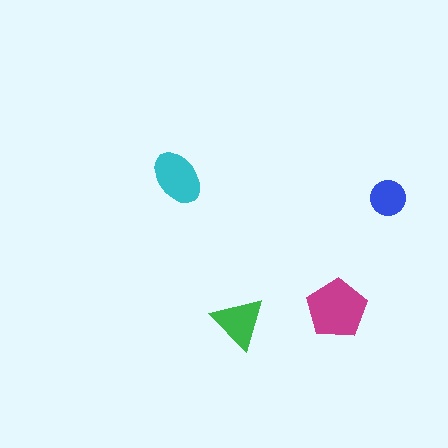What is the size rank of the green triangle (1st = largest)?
3rd.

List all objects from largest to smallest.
The magenta pentagon, the cyan ellipse, the green triangle, the blue circle.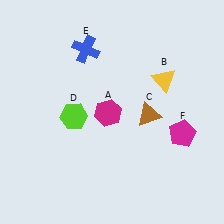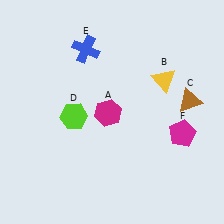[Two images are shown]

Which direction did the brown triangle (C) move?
The brown triangle (C) moved right.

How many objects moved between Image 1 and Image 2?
1 object moved between the two images.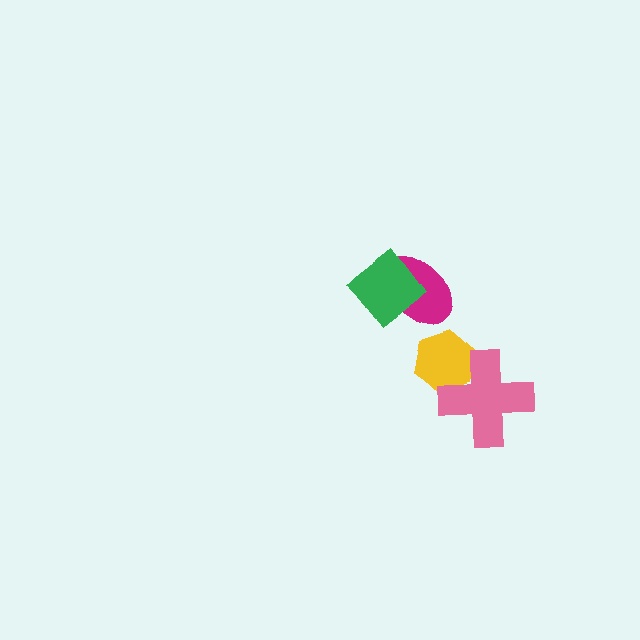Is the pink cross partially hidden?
No, no other shape covers it.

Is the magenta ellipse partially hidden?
Yes, it is partially covered by another shape.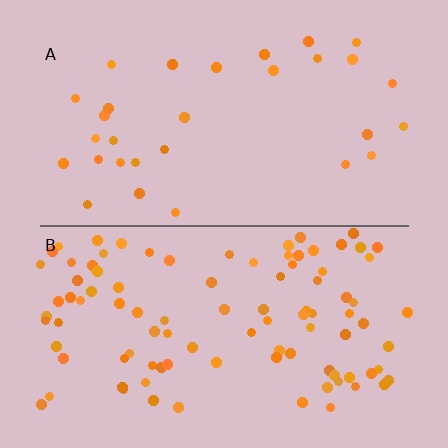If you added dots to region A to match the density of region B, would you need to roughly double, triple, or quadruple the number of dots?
Approximately triple.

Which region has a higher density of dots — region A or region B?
B (the bottom).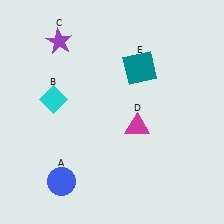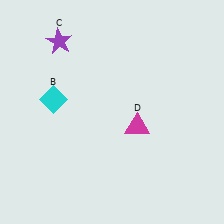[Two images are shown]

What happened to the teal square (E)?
The teal square (E) was removed in Image 2. It was in the top-right area of Image 1.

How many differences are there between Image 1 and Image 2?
There are 2 differences between the two images.